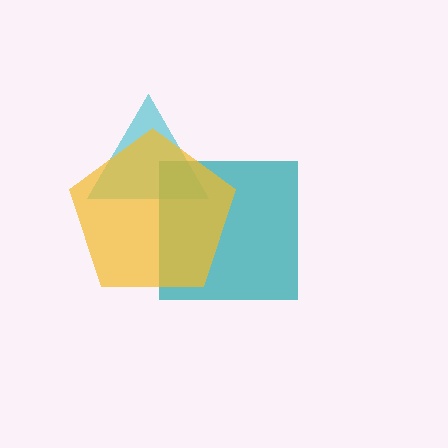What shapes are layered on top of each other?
The layered shapes are: a cyan triangle, a teal square, a yellow pentagon.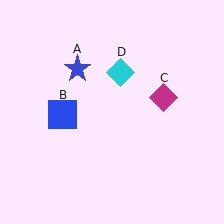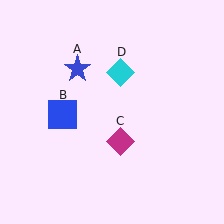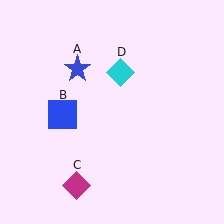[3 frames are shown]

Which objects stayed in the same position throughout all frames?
Blue star (object A) and blue square (object B) and cyan diamond (object D) remained stationary.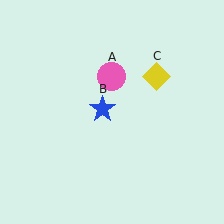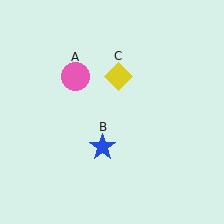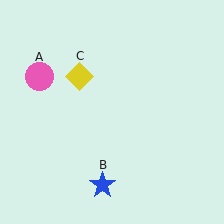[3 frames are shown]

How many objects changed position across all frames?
3 objects changed position: pink circle (object A), blue star (object B), yellow diamond (object C).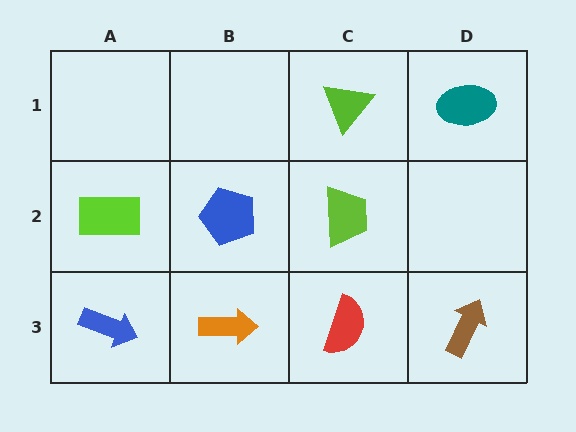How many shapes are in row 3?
4 shapes.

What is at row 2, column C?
A lime trapezoid.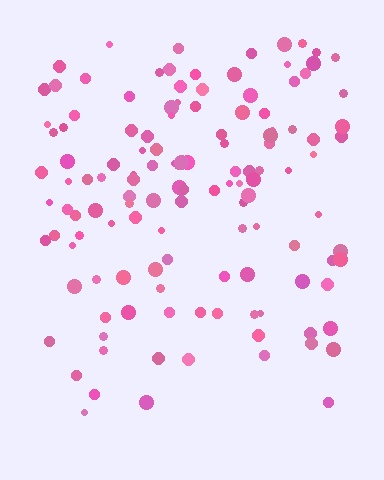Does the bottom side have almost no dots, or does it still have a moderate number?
Still a moderate number, just noticeably fewer than the top.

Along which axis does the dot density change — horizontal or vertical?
Vertical.